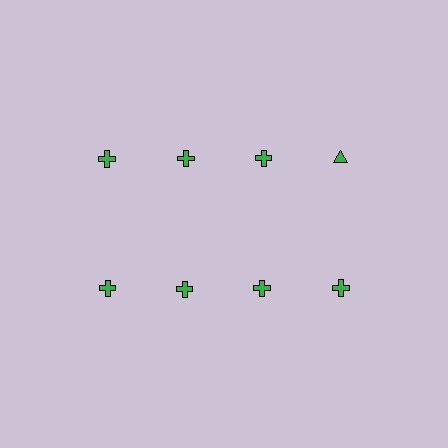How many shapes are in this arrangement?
There are 8 shapes arranged in a grid pattern.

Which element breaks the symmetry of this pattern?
The green triangle in the top row, second from right column breaks the symmetry. All other shapes are green crosses.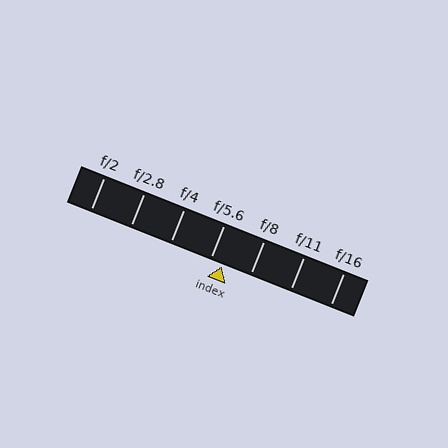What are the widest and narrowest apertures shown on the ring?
The widest aperture shown is f/2 and the narrowest is f/16.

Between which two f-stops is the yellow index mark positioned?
The index mark is between f/5.6 and f/8.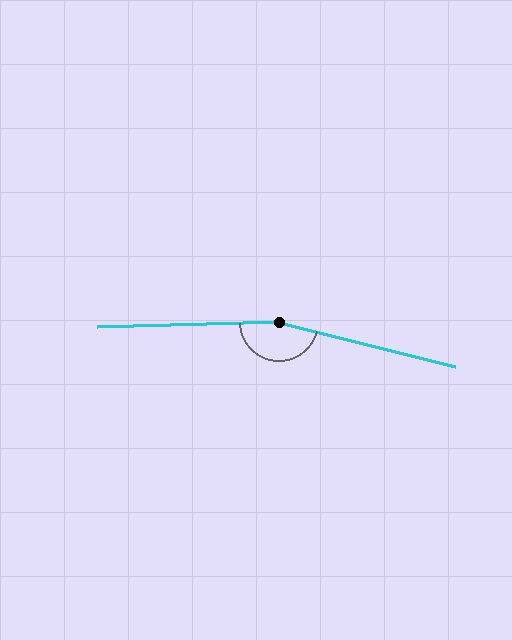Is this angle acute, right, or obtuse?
It is obtuse.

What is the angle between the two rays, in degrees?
Approximately 164 degrees.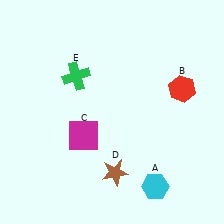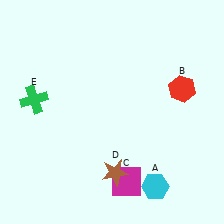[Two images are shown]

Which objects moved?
The objects that moved are: the magenta square (C), the green cross (E).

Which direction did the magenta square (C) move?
The magenta square (C) moved down.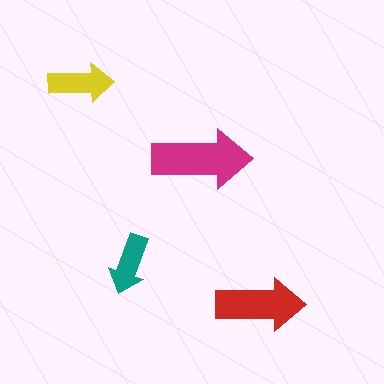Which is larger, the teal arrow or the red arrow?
The red one.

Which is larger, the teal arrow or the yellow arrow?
The yellow one.